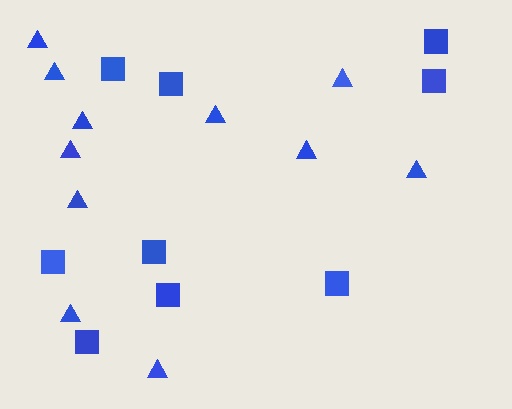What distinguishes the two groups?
There are 2 groups: one group of triangles (11) and one group of squares (9).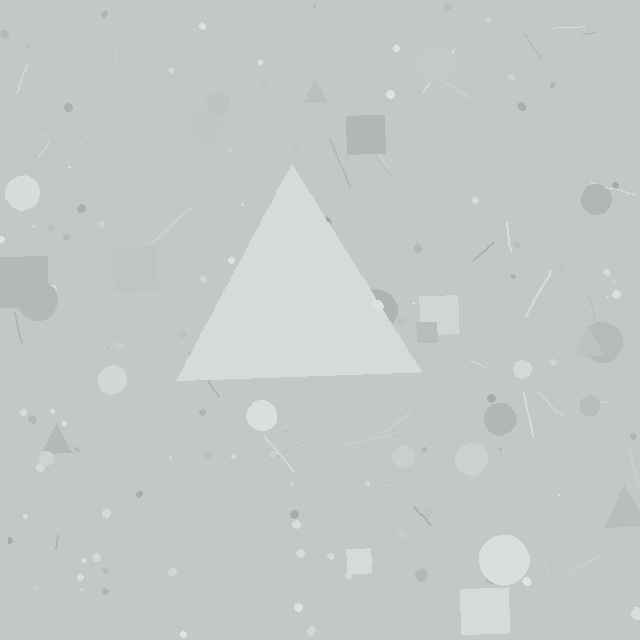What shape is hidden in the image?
A triangle is hidden in the image.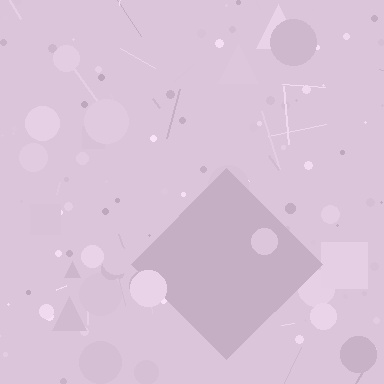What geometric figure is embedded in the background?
A diamond is embedded in the background.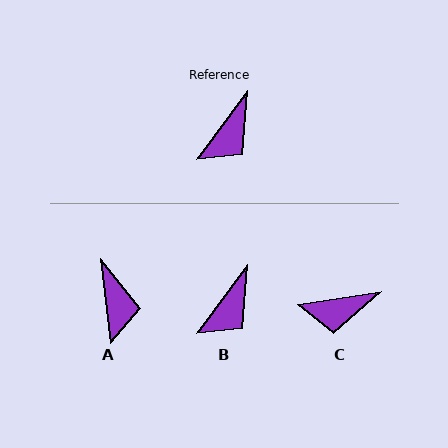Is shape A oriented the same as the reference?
No, it is off by about 43 degrees.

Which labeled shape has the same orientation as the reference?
B.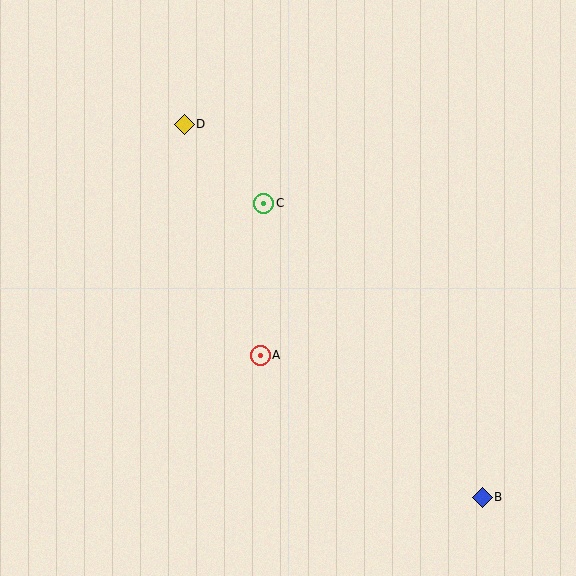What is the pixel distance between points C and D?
The distance between C and D is 112 pixels.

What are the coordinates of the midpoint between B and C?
The midpoint between B and C is at (373, 350).